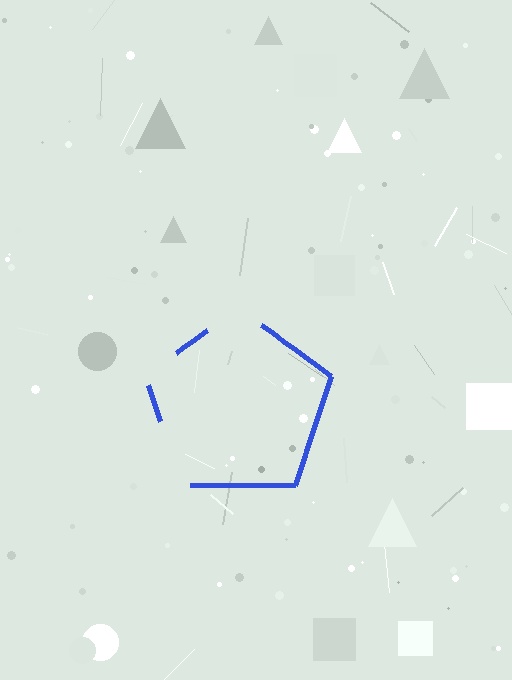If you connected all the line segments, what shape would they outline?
They would outline a pentagon.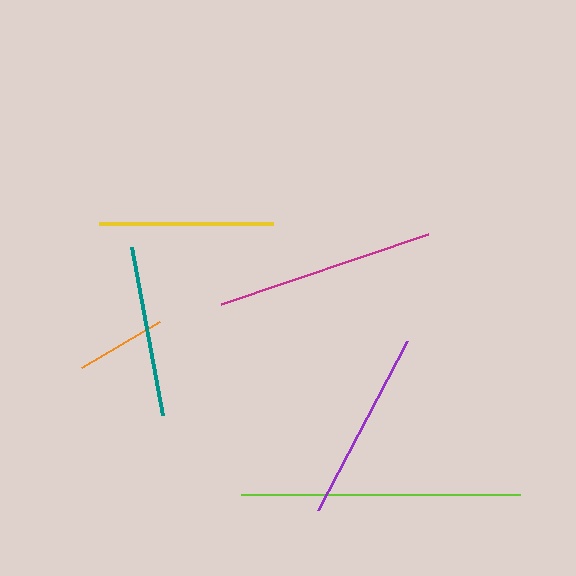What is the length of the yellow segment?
The yellow segment is approximately 175 pixels long.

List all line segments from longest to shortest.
From longest to shortest: lime, magenta, purple, yellow, teal, orange.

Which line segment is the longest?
The lime line is the longest at approximately 279 pixels.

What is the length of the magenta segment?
The magenta segment is approximately 219 pixels long.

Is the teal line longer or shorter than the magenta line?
The magenta line is longer than the teal line.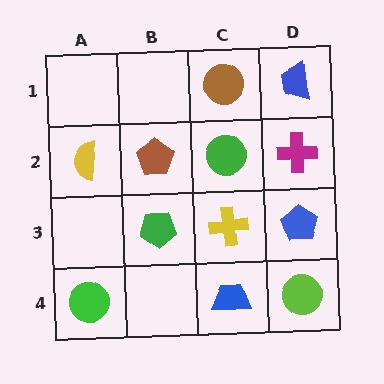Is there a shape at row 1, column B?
No, that cell is empty.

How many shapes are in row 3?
3 shapes.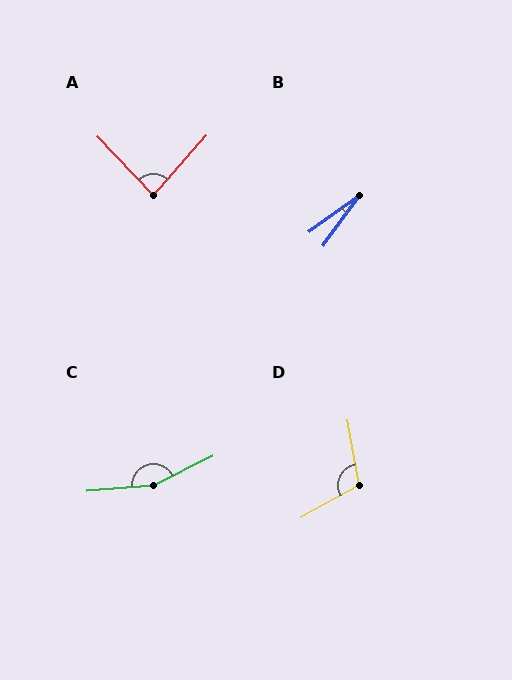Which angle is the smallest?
B, at approximately 19 degrees.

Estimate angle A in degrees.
Approximately 85 degrees.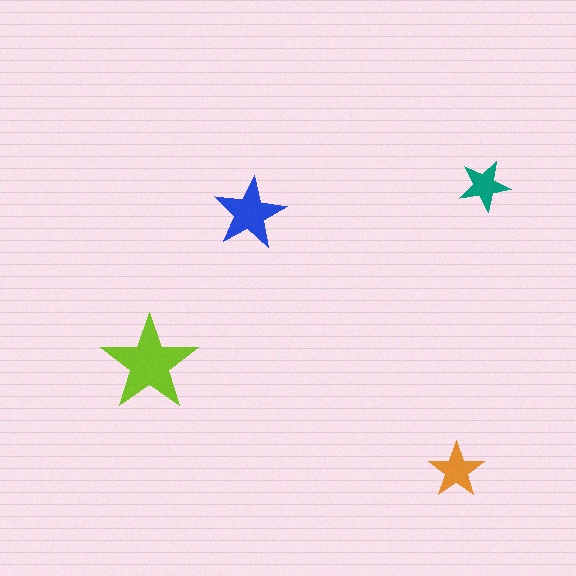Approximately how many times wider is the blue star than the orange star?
About 1.5 times wider.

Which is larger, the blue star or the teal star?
The blue one.